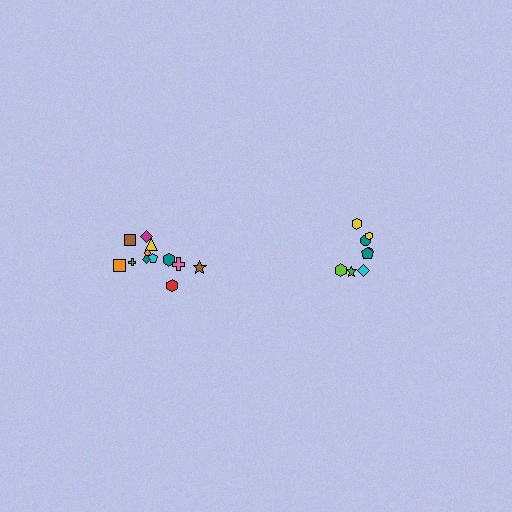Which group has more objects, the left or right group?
The left group.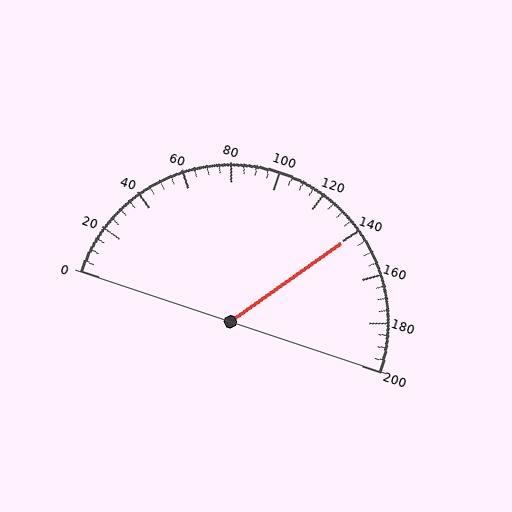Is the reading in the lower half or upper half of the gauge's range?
The reading is in the upper half of the range (0 to 200).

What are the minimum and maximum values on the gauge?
The gauge ranges from 0 to 200.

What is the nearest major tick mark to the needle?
The nearest major tick mark is 140.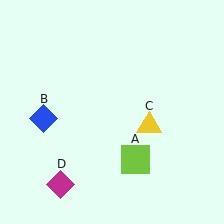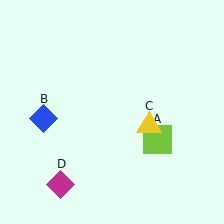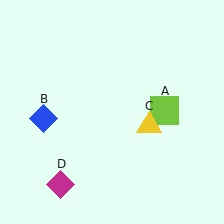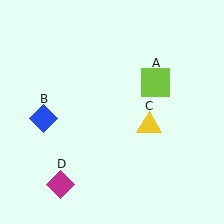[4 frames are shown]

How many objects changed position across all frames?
1 object changed position: lime square (object A).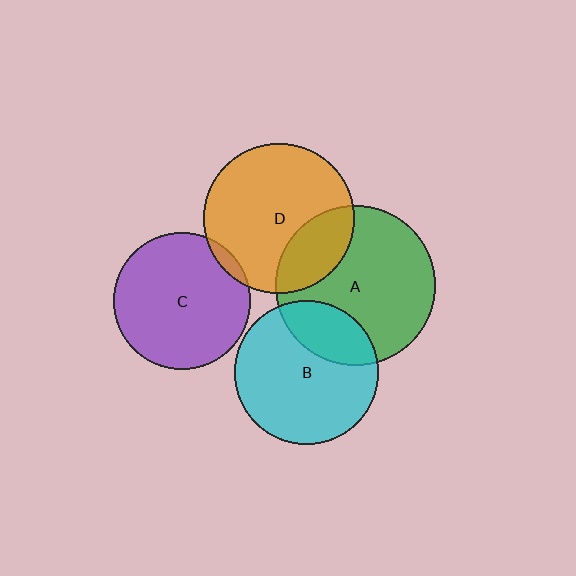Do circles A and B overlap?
Yes.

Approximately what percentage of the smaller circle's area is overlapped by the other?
Approximately 25%.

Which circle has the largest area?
Circle A (green).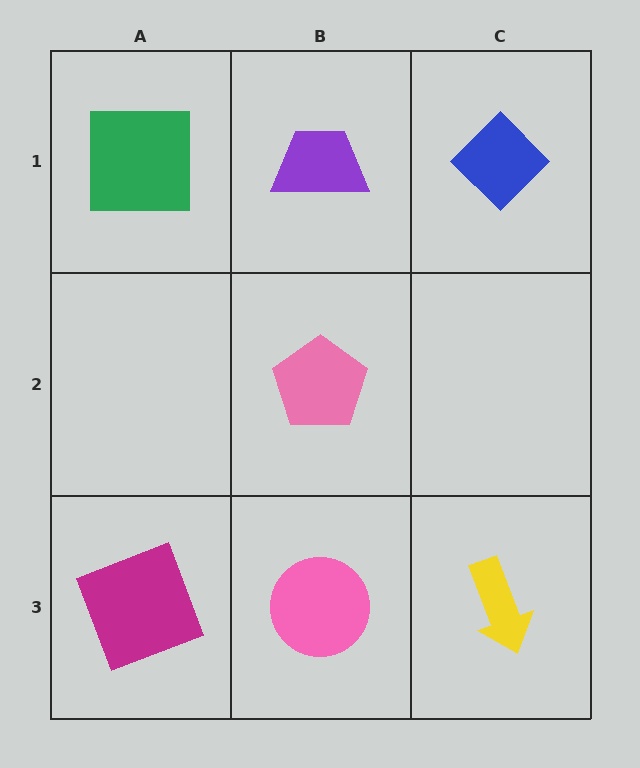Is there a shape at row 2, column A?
No, that cell is empty.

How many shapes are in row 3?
3 shapes.